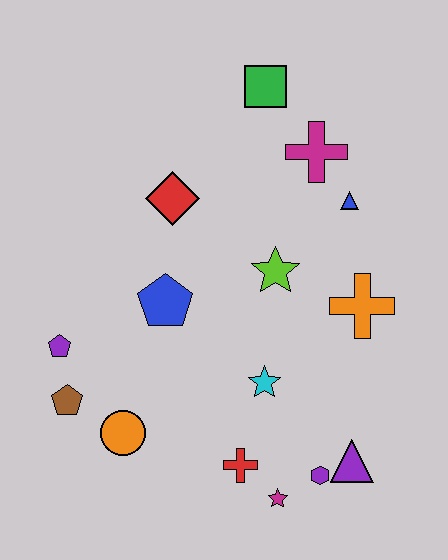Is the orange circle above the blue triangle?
No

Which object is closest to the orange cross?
The lime star is closest to the orange cross.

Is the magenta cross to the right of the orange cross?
No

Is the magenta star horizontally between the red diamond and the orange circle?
No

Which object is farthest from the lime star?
The brown pentagon is farthest from the lime star.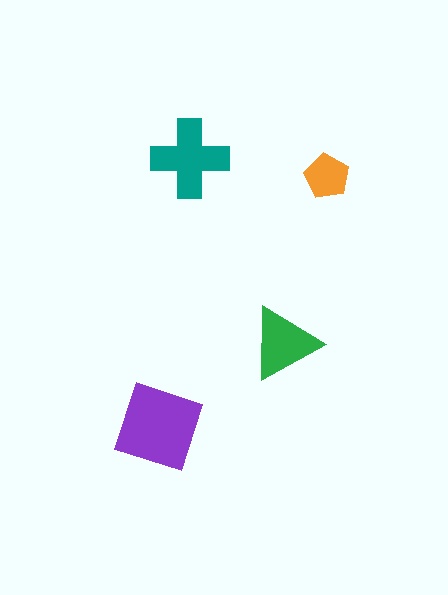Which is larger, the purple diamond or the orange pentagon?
The purple diamond.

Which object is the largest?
The purple diamond.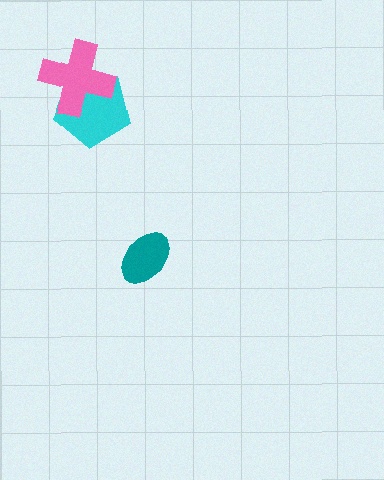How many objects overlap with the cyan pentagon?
1 object overlaps with the cyan pentagon.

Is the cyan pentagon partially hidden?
Yes, it is partially covered by another shape.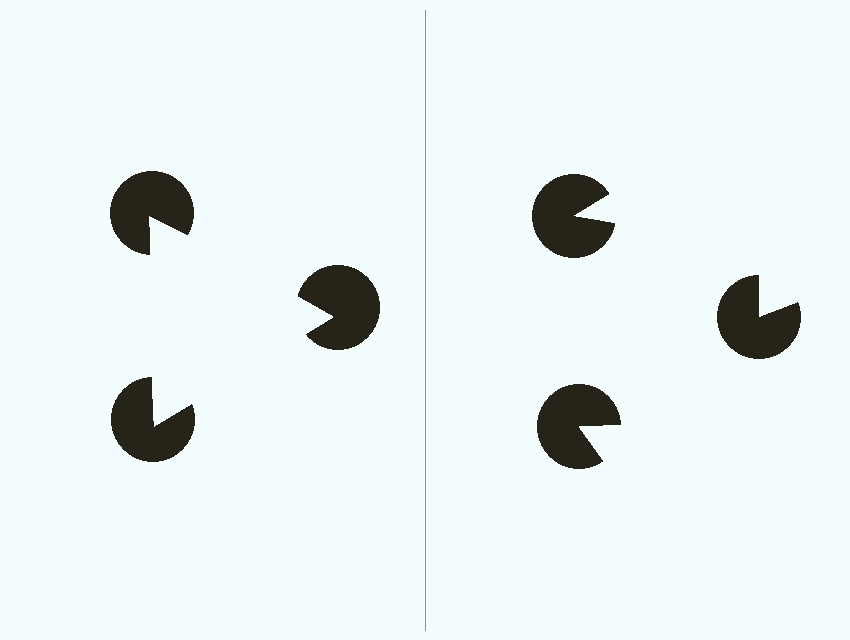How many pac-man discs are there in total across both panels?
6 — 3 on each side.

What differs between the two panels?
The pac-man discs are positioned identically on both sides; only the wedge orientations differ. On the left they align to a triangle; on the right they are misaligned.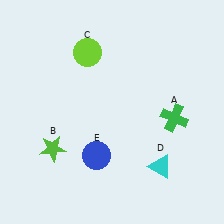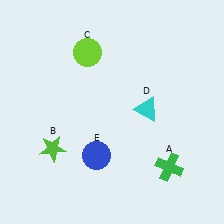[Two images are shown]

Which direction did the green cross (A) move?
The green cross (A) moved down.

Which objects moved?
The objects that moved are: the green cross (A), the cyan triangle (D).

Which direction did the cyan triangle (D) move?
The cyan triangle (D) moved up.